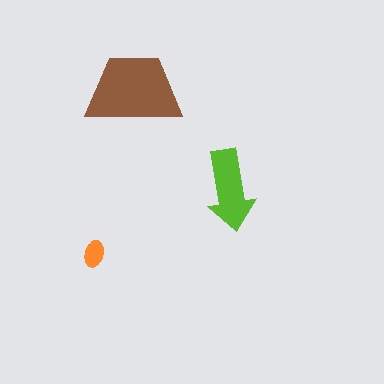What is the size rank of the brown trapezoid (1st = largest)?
1st.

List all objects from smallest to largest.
The orange ellipse, the lime arrow, the brown trapezoid.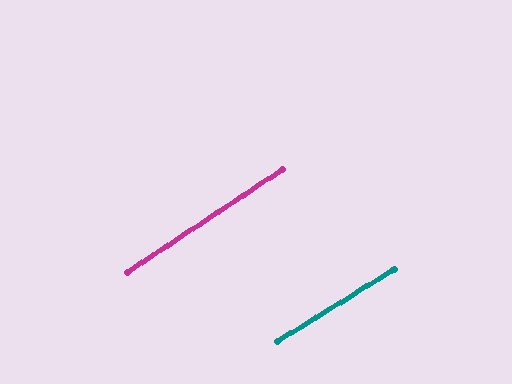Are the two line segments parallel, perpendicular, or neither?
Parallel — their directions differ by only 1.9°.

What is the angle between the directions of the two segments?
Approximately 2 degrees.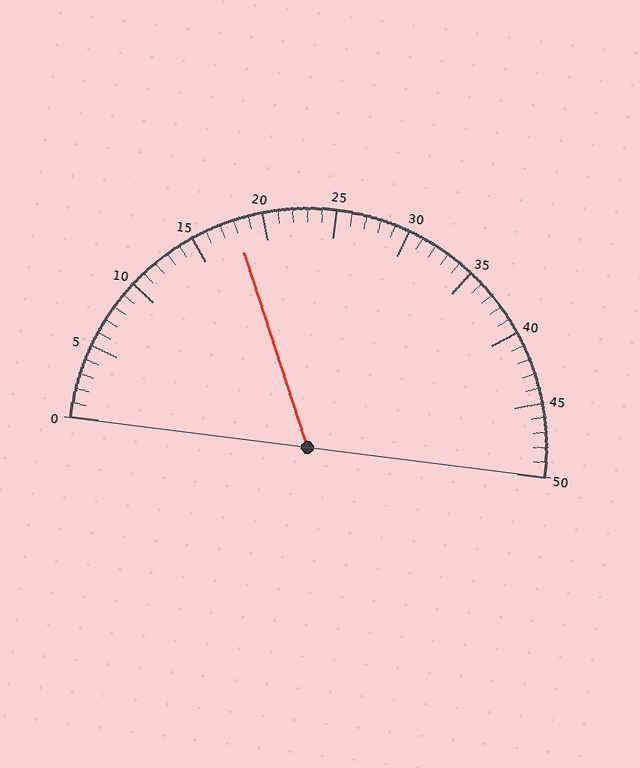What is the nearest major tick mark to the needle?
The nearest major tick mark is 20.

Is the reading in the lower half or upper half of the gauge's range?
The reading is in the lower half of the range (0 to 50).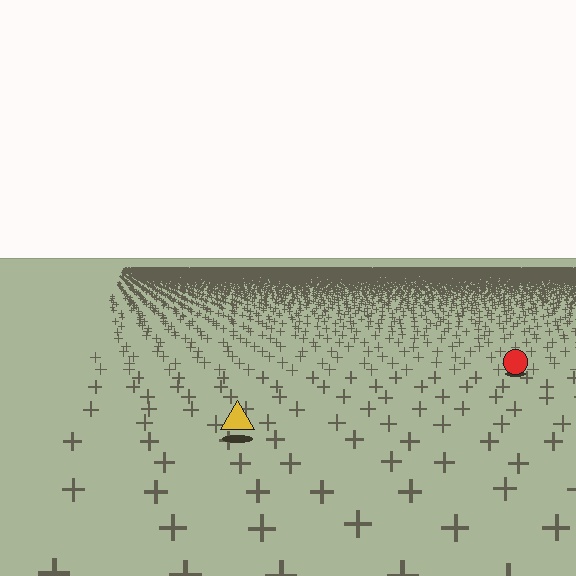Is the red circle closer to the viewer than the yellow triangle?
No. The yellow triangle is closer — you can tell from the texture gradient: the ground texture is coarser near it.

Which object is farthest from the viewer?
The red circle is farthest from the viewer. It appears smaller and the ground texture around it is denser.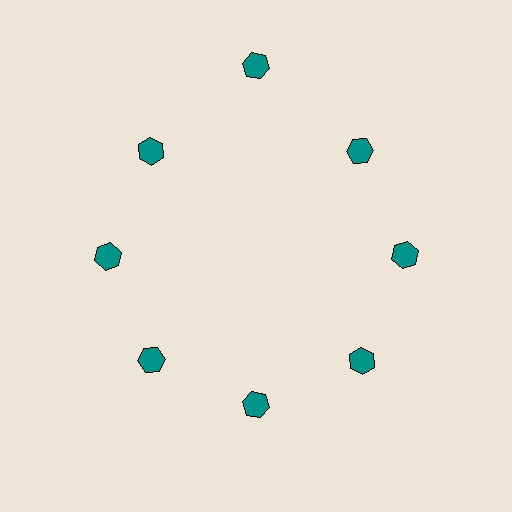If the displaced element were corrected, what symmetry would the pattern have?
It would have 8-fold rotational symmetry — the pattern would map onto itself every 45 degrees.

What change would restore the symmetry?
The symmetry would be restored by moving it inward, back onto the ring so that all 8 hexagons sit at equal angles and equal distance from the center.